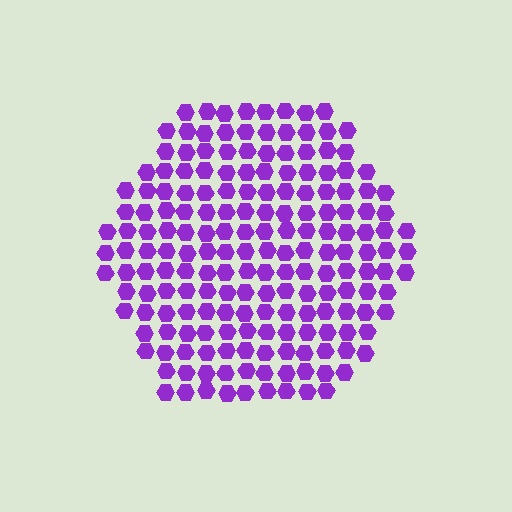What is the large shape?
The large shape is a hexagon.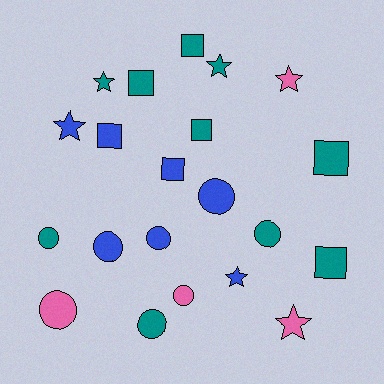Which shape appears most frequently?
Circle, with 8 objects.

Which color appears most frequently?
Teal, with 10 objects.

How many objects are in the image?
There are 21 objects.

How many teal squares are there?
There are 5 teal squares.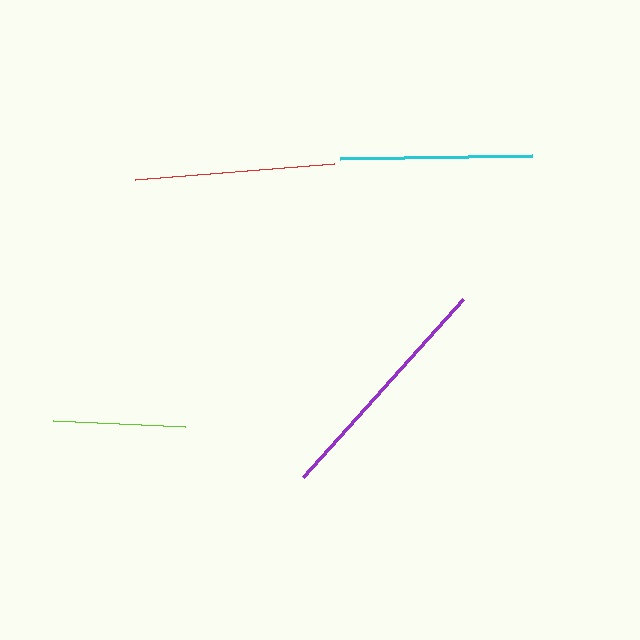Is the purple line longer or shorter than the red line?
The purple line is longer than the red line.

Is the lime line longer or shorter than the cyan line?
The cyan line is longer than the lime line.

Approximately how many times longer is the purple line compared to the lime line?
The purple line is approximately 1.8 times the length of the lime line.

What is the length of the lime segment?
The lime segment is approximately 132 pixels long.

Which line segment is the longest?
The purple line is the longest at approximately 240 pixels.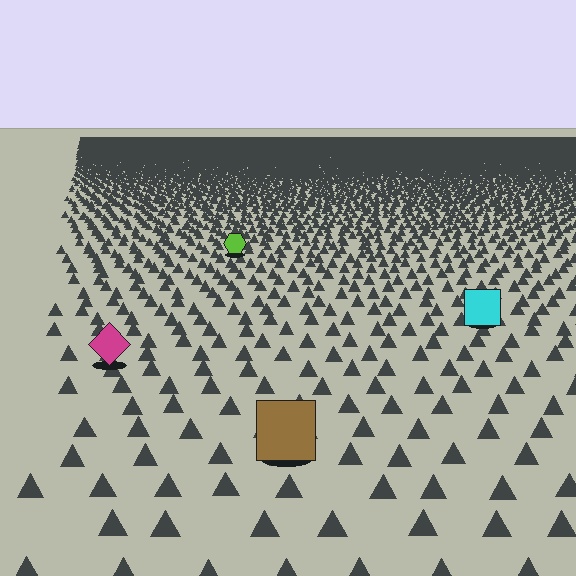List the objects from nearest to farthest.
From nearest to farthest: the brown square, the magenta diamond, the cyan square, the lime hexagon.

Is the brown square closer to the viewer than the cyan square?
Yes. The brown square is closer — you can tell from the texture gradient: the ground texture is coarser near it.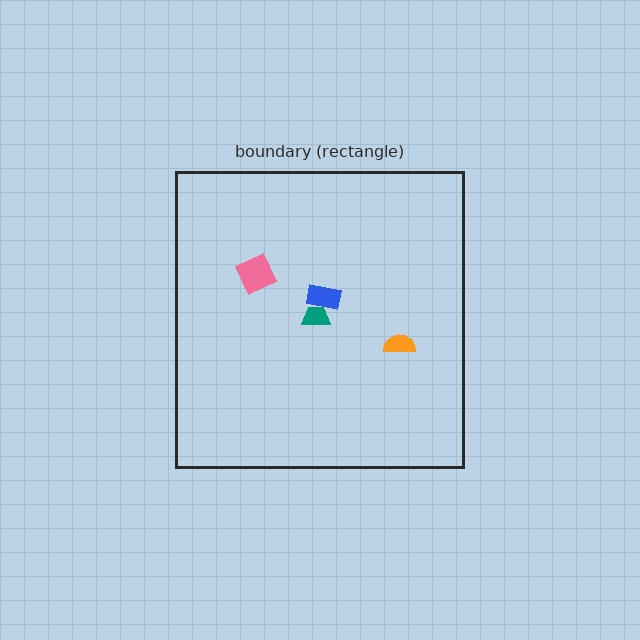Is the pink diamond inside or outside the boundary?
Inside.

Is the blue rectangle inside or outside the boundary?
Inside.